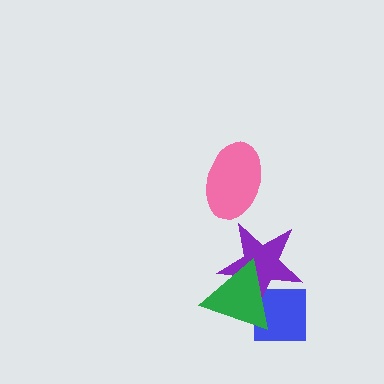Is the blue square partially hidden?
Yes, it is partially covered by another shape.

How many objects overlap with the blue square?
2 objects overlap with the blue square.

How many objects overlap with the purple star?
2 objects overlap with the purple star.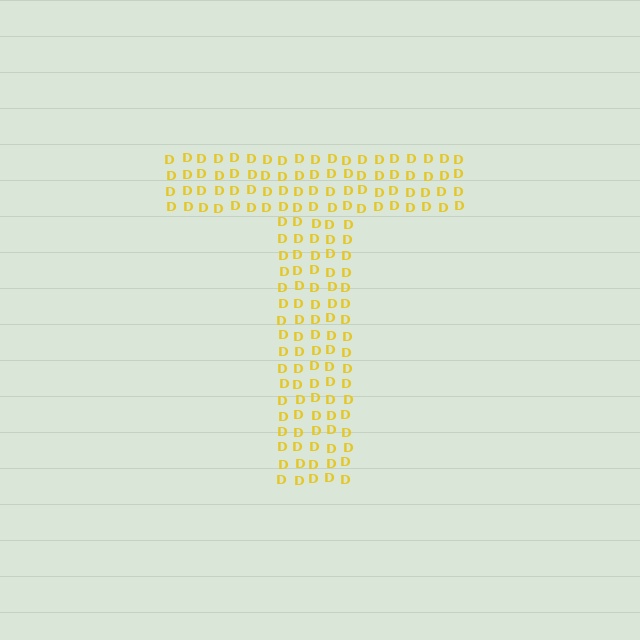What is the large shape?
The large shape is the letter T.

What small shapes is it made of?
It is made of small letter D's.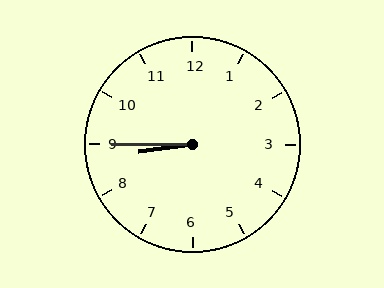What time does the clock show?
8:45.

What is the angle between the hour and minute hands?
Approximately 8 degrees.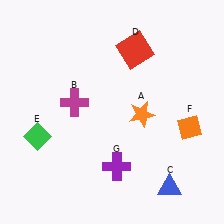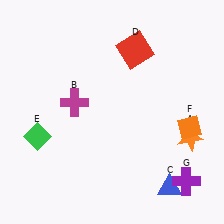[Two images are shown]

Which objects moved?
The objects that moved are: the orange star (A), the purple cross (G).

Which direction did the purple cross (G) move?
The purple cross (G) moved right.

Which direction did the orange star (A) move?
The orange star (A) moved right.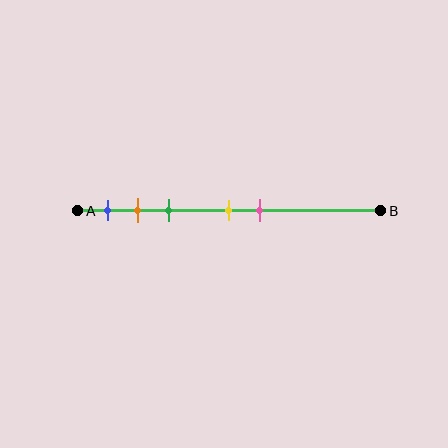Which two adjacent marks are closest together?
The orange and green marks are the closest adjacent pair.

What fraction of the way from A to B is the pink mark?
The pink mark is approximately 60% (0.6) of the way from A to B.